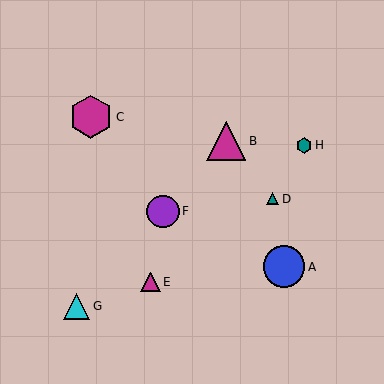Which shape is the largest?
The magenta hexagon (labeled C) is the largest.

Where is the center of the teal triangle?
The center of the teal triangle is at (272, 199).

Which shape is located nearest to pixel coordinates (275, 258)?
The blue circle (labeled A) at (284, 267) is nearest to that location.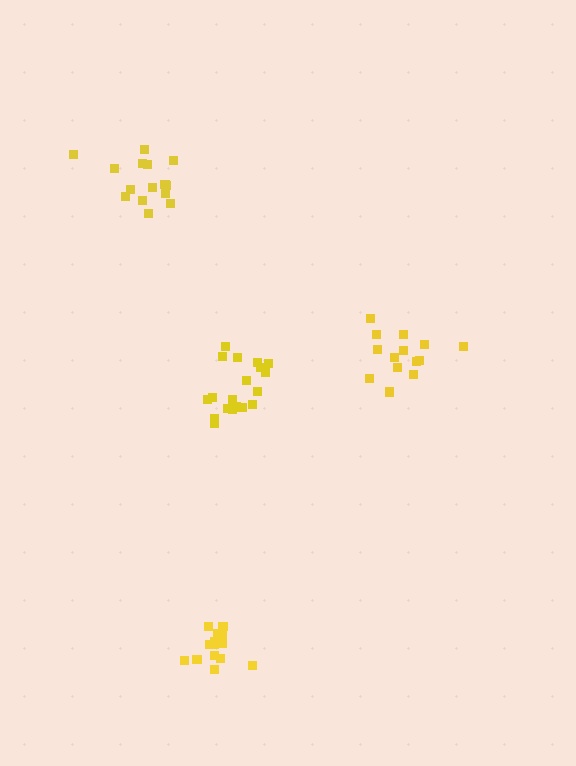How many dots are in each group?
Group 1: 14 dots, Group 2: 14 dots, Group 3: 15 dots, Group 4: 19 dots (62 total).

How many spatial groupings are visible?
There are 4 spatial groupings.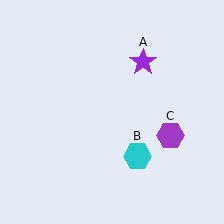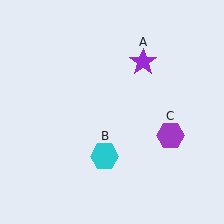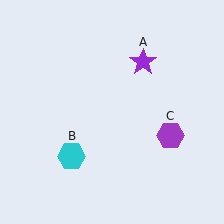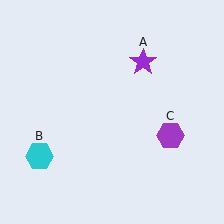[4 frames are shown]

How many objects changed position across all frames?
1 object changed position: cyan hexagon (object B).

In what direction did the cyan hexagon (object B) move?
The cyan hexagon (object B) moved left.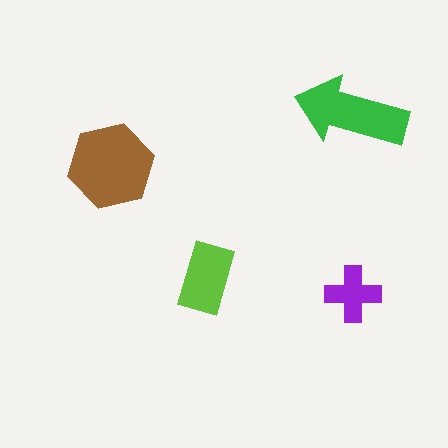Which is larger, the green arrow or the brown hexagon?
The brown hexagon.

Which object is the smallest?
The purple cross.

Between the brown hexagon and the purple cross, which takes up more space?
The brown hexagon.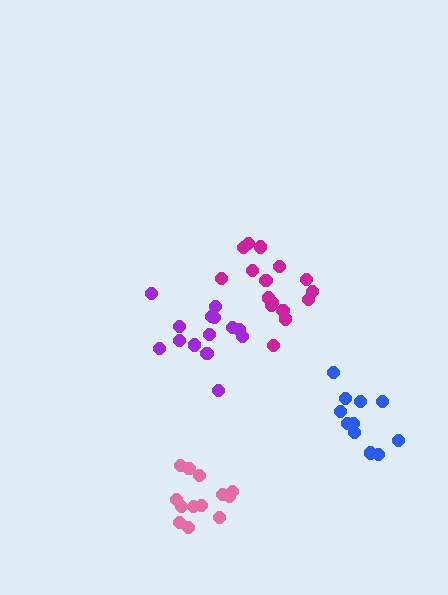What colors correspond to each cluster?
The clusters are colored: magenta, blue, purple, pink.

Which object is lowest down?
The pink cluster is bottommost.